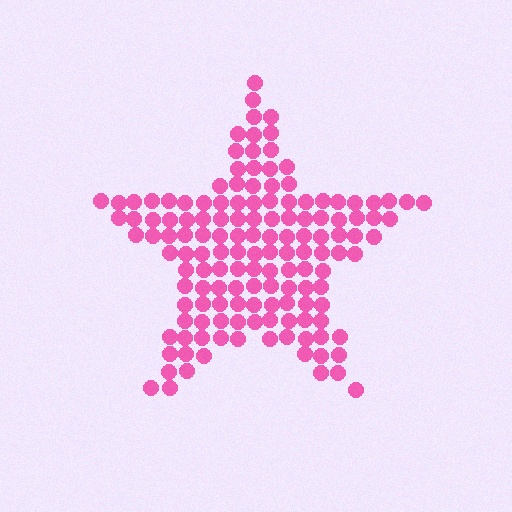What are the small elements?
The small elements are circles.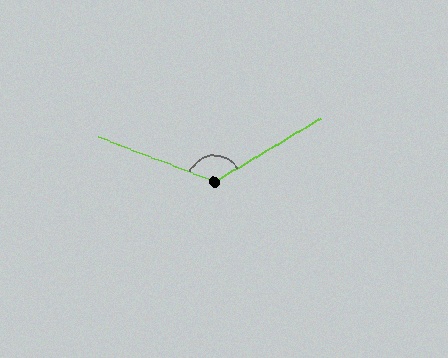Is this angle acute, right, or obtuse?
It is obtuse.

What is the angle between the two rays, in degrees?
Approximately 128 degrees.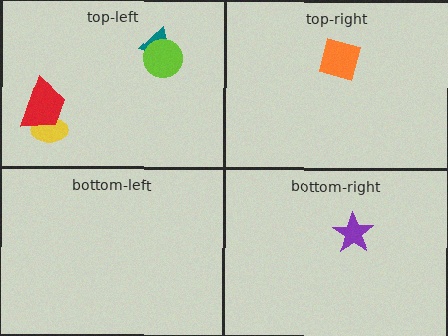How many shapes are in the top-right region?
1.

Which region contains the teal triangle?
The top-left region.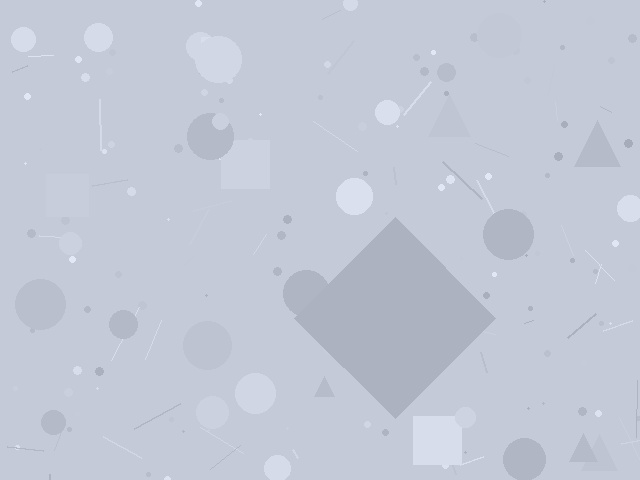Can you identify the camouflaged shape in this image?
The camouflaged shape is a diamond.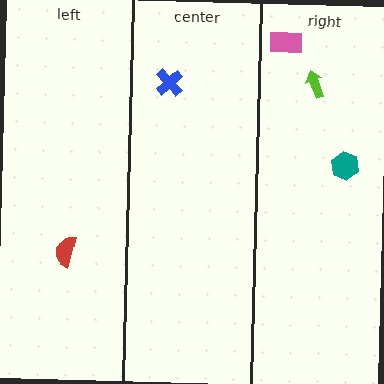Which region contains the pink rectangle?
The right region.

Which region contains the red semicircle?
The left region.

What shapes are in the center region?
The blue cross.